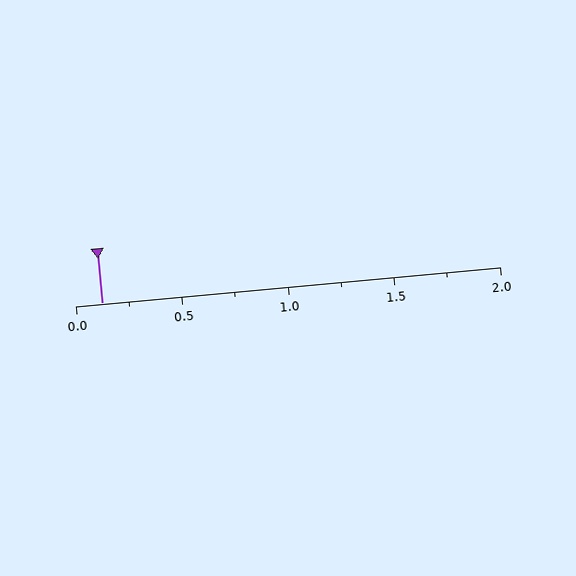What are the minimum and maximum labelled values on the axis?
The axis runs from 0.0 to 2.0.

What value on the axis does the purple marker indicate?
The marker indicates approximately 0.12.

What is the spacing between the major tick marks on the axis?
The major ticks are spaced 0.5 apart.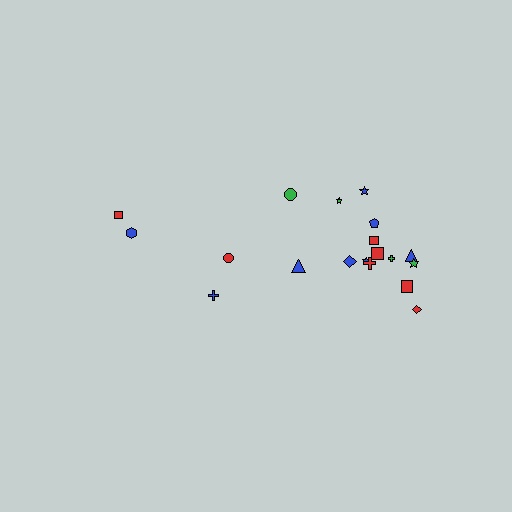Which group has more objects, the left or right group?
The right group.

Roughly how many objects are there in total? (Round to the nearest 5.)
Roughly 20 objects in total.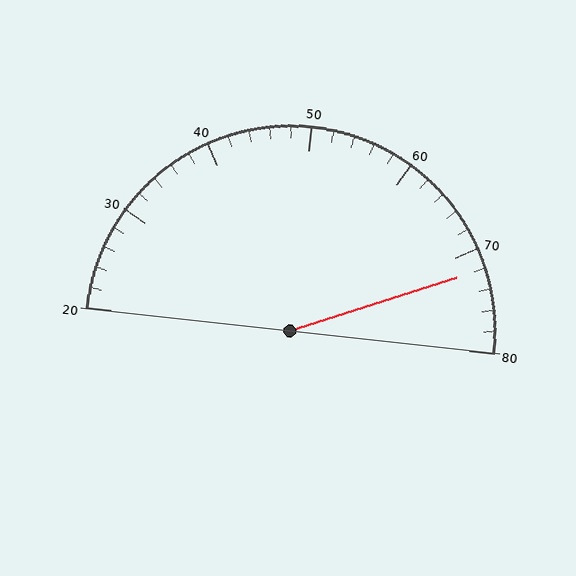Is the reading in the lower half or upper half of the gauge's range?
The reading is in the upper half of the range (20 to 80).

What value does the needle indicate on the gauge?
The needle indicates approximately 72.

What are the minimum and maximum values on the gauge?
The gauge ranges from 20 to 80.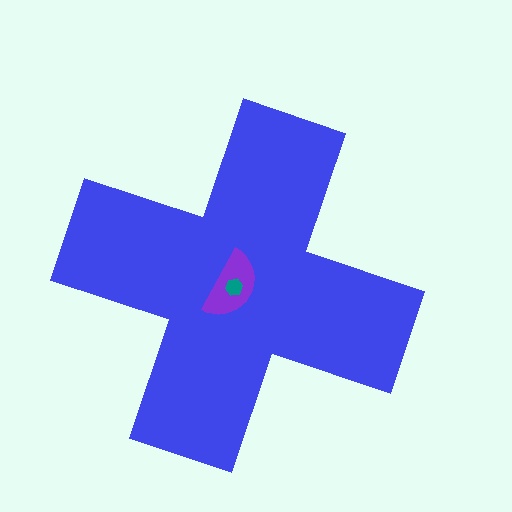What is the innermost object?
The teal hexagon.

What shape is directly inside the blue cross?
The purple semicircle.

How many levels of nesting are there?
3.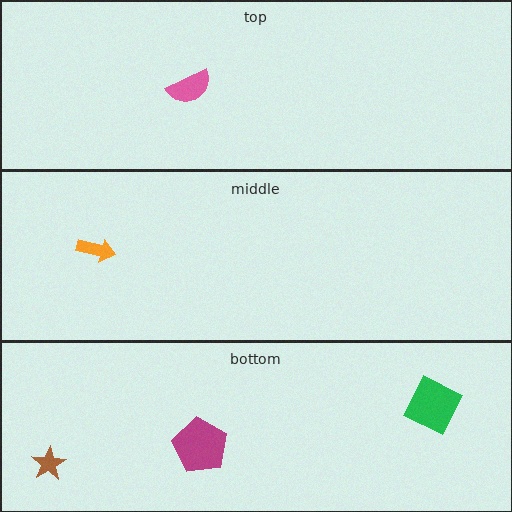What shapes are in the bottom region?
The magenta pentagon, the brown star, the green square.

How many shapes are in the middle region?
1.